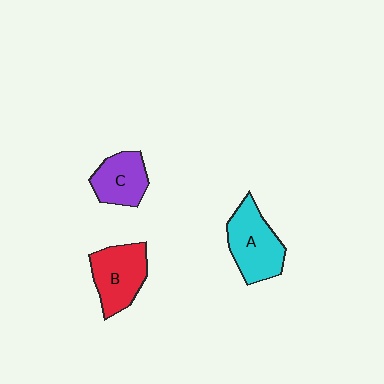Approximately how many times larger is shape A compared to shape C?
Approximately 1.3 times.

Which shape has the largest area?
Shape A (cyan).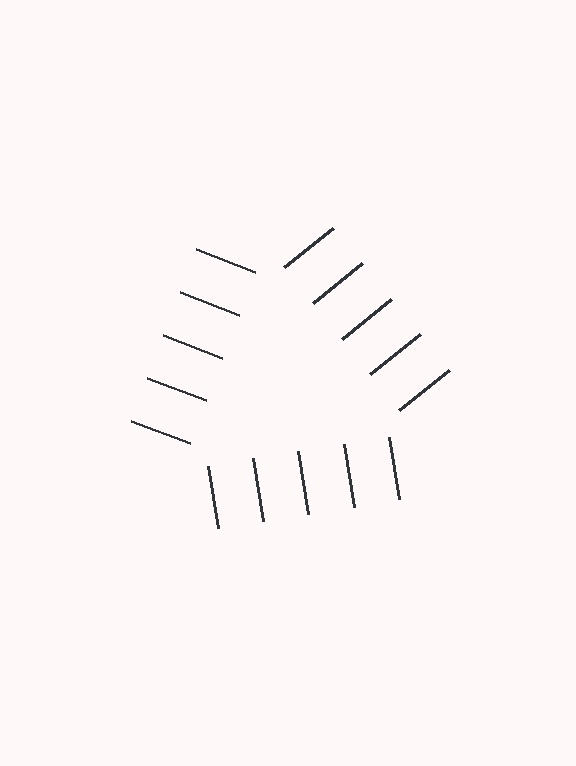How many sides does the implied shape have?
3 sides — the line-ends trace a triangle.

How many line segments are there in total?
15 — 5 along each of the 3 edges.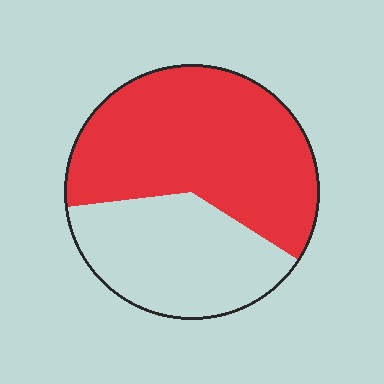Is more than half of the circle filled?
Yes.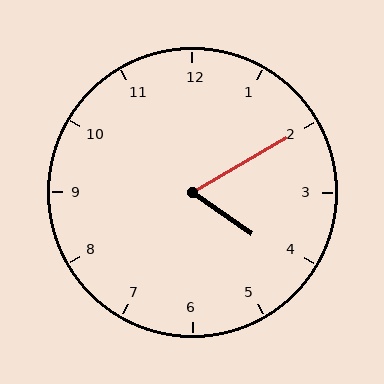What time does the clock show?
4:10.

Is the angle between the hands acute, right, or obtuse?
It is acute.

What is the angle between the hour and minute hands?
Approximately 65 degrees.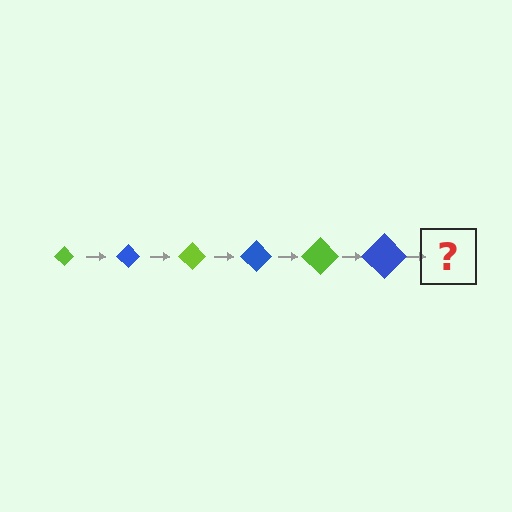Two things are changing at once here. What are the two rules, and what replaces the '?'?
The two rules are that the diamond grows larger each step and the color cycles through lime and blue. The '?' should be a lime diamond, larger than the previous one.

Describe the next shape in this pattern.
It should be a lime diamond, larger than the previous one.